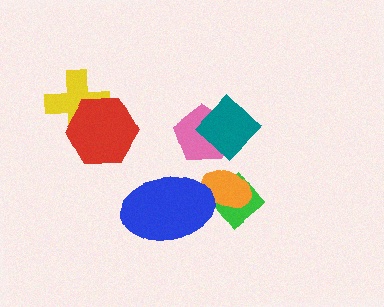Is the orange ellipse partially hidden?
Yes, it is partially covered by another shape.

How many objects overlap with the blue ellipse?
1 object overlaps with the blue ellipse.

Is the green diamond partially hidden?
Yes, it is partially covered by another shape.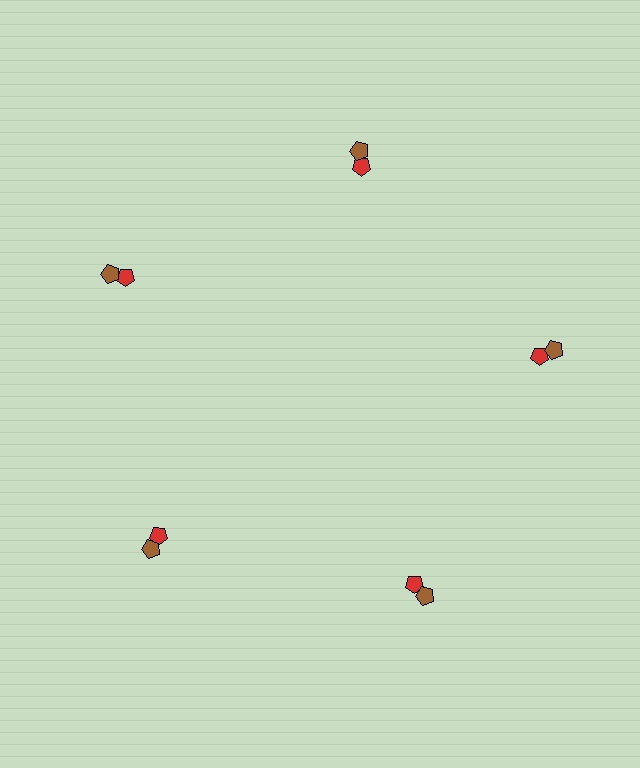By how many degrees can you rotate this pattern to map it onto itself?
The pattern maps onto itself every 72 degrees of rotation.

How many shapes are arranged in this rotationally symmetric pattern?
There are 10 shapes, arranged in 5 groups of 2.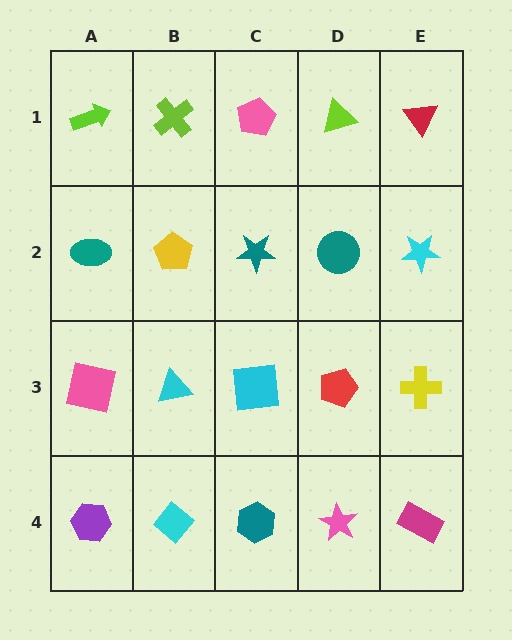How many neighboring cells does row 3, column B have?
4.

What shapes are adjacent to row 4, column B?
A cyan triangle (row 3, column B), a purple hexagon (row 4, column A), a teal hexagon (row 4, column C).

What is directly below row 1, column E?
A cyan star.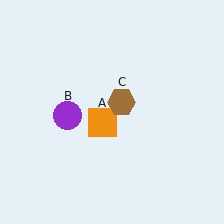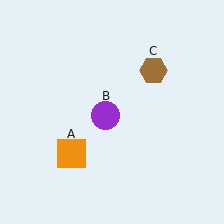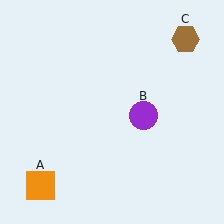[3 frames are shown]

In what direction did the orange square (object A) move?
The orange square (object A) moved down and to the left.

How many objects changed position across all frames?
3 objects changed position: orange square (object A), purple circle (object B), brown hexagon (object C).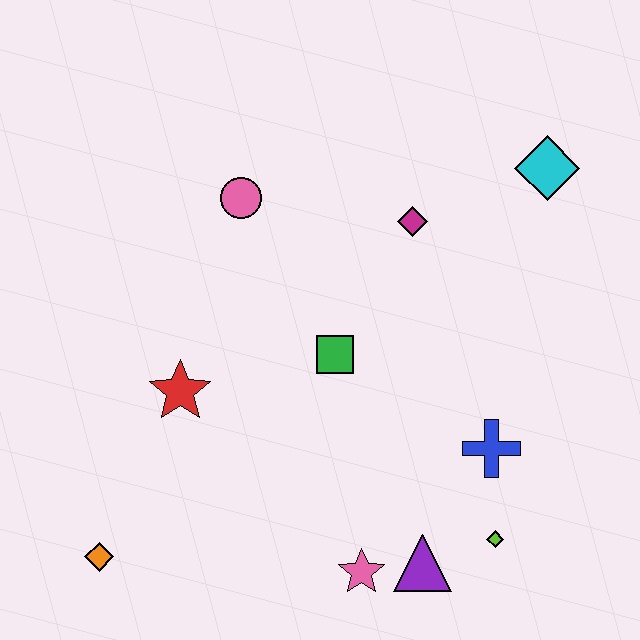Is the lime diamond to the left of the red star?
No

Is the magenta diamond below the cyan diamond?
Yes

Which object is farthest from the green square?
The orange diamond is farthest from the green square.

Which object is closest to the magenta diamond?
The cyan diamond is closest to the magenta diamond.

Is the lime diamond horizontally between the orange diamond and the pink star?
No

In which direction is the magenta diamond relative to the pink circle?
The magenta diamond is to the right of the pink circle.